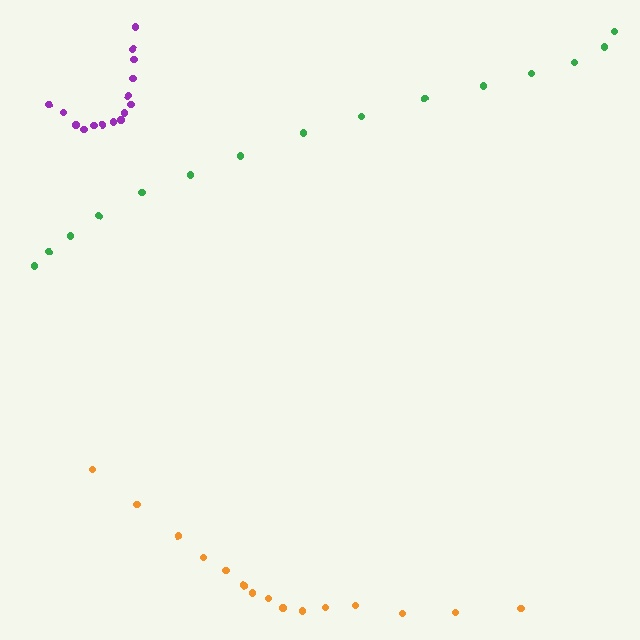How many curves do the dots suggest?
There are 3 distinct paths.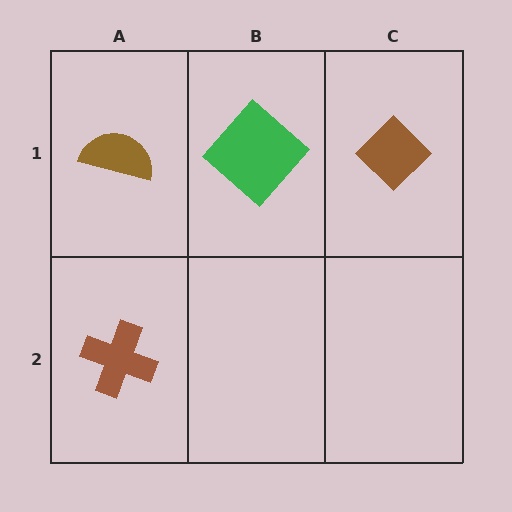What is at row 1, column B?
A green diamond.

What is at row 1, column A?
A brown semicircle.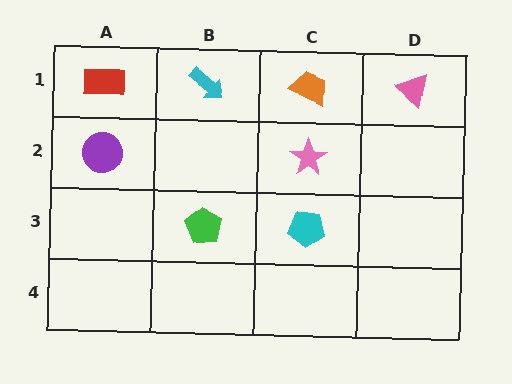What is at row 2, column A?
A purple circle.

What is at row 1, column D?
A pink triangle.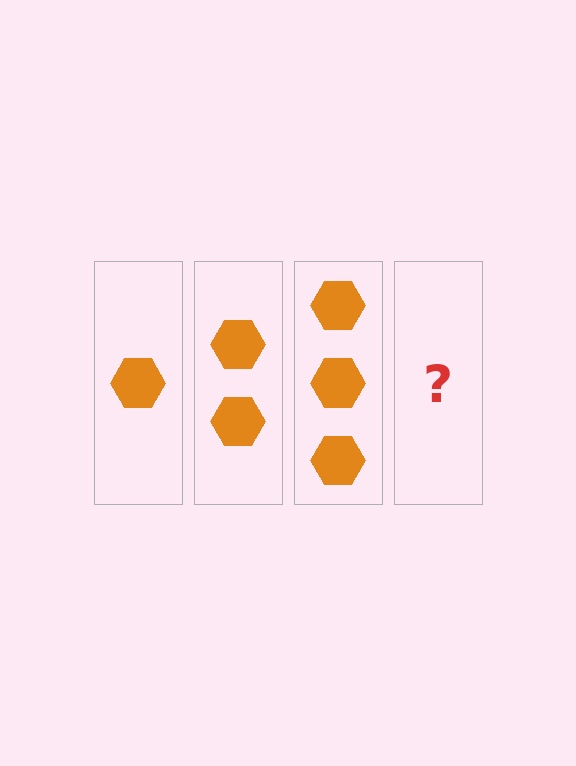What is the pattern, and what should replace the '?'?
The pattern is that each step adds one more hexagon. The '?' should be 4 hexagons.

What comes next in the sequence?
The next element should be 4 hexagons.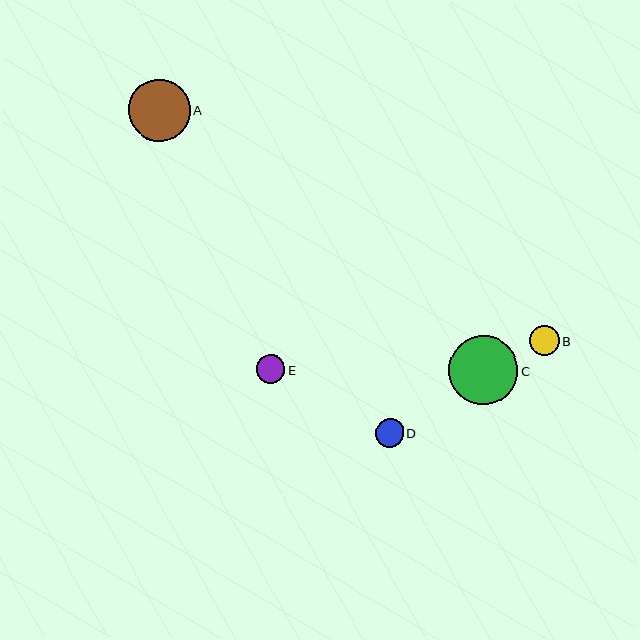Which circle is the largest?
Circle C is the largest with a size of approximately 69 pixels.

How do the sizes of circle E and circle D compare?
Circle E and circle D are approximately the same size.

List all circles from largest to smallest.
From largest to smallest: C, A, B, E, D.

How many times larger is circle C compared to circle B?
Circle C is approximately 2.3 times the size of circle B.